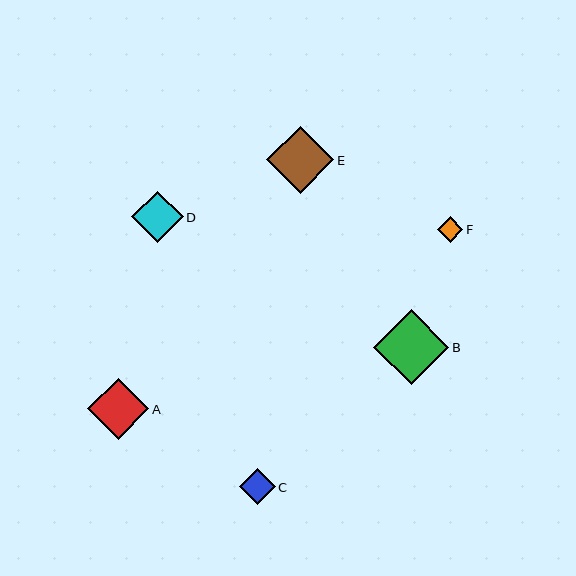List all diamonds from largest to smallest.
From largest to smallest: B, E, A, D, C, F.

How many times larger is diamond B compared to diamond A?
Diamond B is approximately 1.2 times the size of diamond A.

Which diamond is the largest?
Diamond B is the largest with a size of approximately 75 pixels.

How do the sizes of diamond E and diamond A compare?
Diamond E and diamond A are approximately the same size.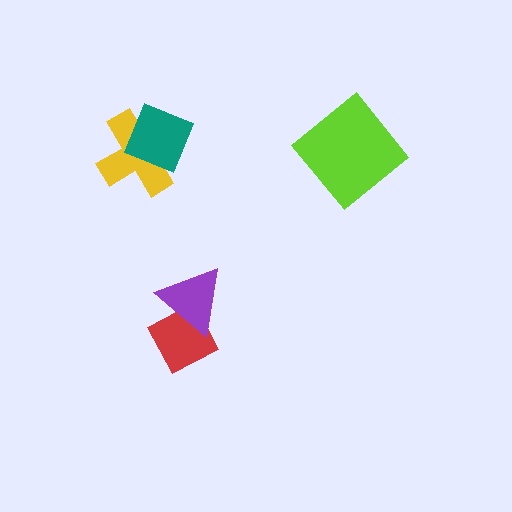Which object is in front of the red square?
The purple triangle is in front of the red square.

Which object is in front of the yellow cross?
The teal diamond is in front of the yellow cross.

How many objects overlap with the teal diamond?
1 object overlaps with the teal diamond.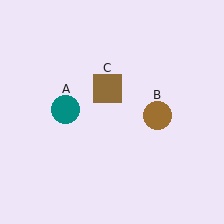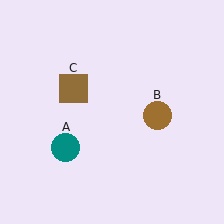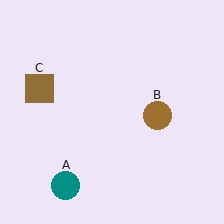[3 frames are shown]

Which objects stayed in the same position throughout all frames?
Brown circle (object B) remained stationary.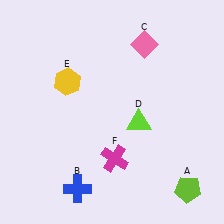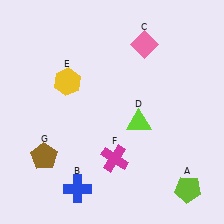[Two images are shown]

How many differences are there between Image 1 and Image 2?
There is 1 difference between the two images.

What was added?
A brown pentagon (G) was added in Image 2.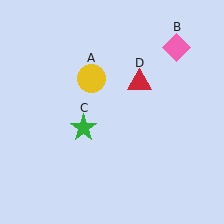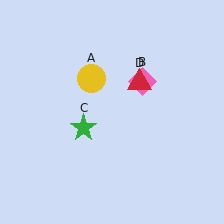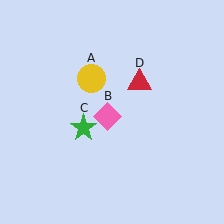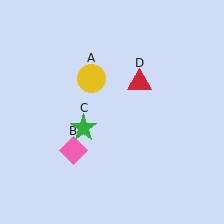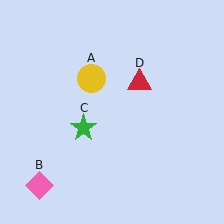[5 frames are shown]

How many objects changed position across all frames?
1 object changed position: pink diamond (object B).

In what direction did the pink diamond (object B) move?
The pink diamond (object B) moved down and to the left.